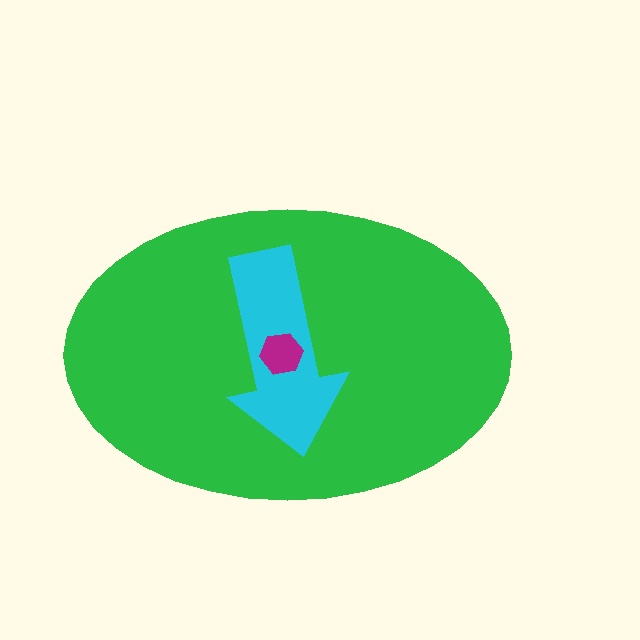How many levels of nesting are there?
3.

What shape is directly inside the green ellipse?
The cyan arrow.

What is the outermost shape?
The green ellipse.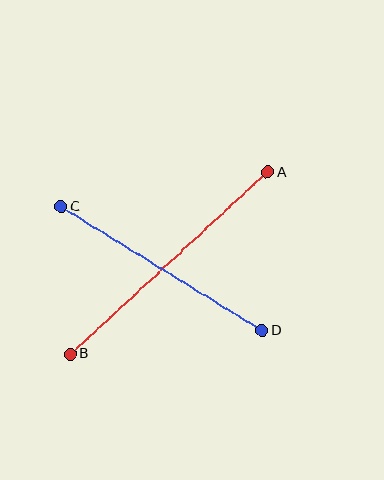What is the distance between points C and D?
The distance is approximately 236 pixels.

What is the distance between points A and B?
The distance is approximately 268 pixels.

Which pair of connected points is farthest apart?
Points A and B are farthest apart.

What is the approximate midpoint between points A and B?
The midpoint is at approximately (169, 263) pixels.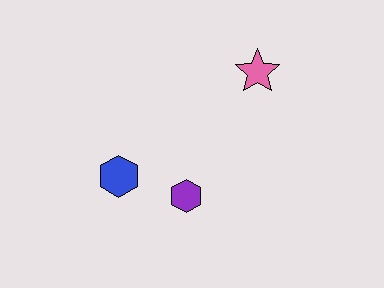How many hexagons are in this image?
There are 2 hexagons.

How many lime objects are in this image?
There are no lime objects.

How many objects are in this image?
There are 3 objects.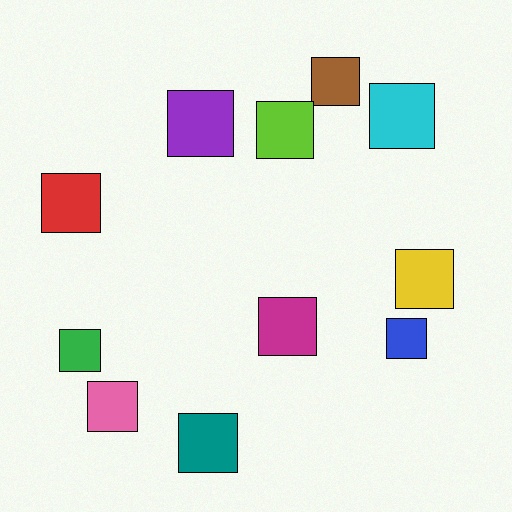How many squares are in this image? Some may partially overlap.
There are 11 squares.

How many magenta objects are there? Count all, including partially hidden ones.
There is 1 magenta object.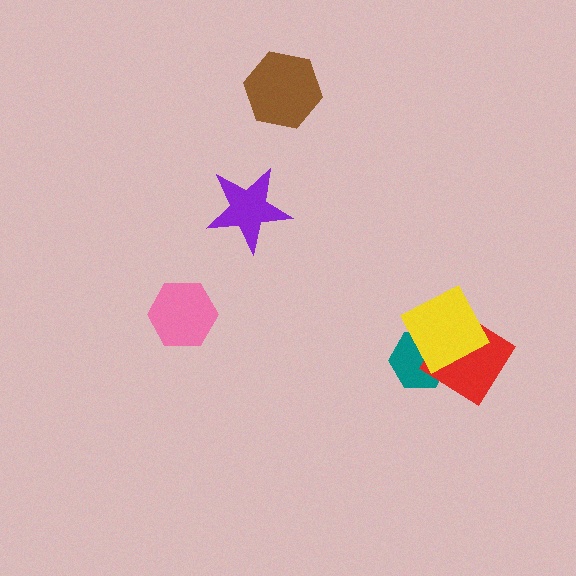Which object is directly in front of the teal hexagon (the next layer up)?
The red diamond is directly in front of the teal hexagon.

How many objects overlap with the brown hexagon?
0 objects overlap with the brown hexagon.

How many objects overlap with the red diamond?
2 objects overlap with the red diamond.